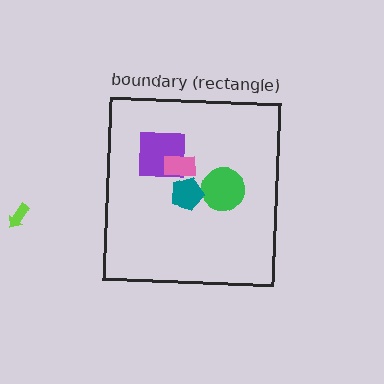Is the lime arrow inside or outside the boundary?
Outside.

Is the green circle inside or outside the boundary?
Inside.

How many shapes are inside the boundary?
4 inside, 1 outside.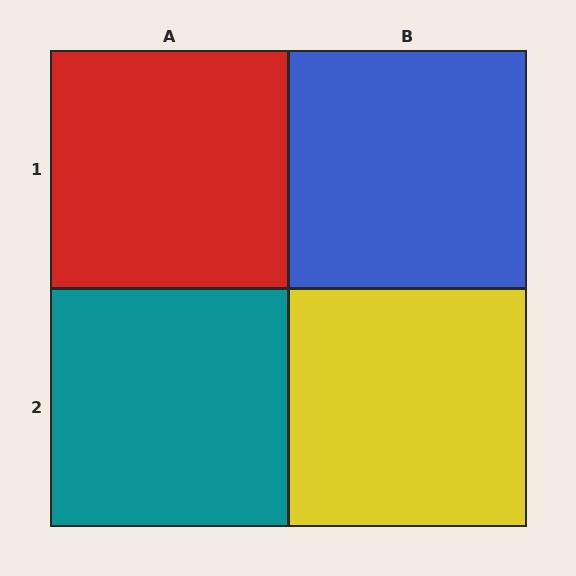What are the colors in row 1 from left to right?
Red, blue.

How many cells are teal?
1 cell is teal.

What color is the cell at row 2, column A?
Teal.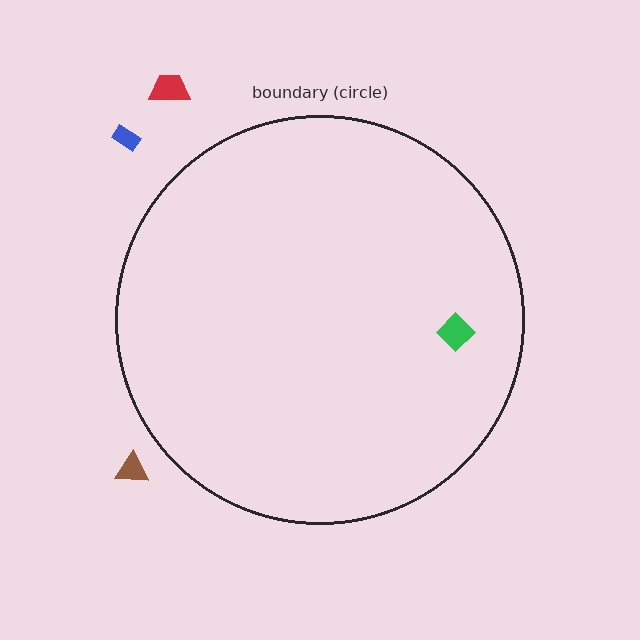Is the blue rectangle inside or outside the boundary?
Outside.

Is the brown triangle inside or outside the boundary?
Outside.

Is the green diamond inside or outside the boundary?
Inside.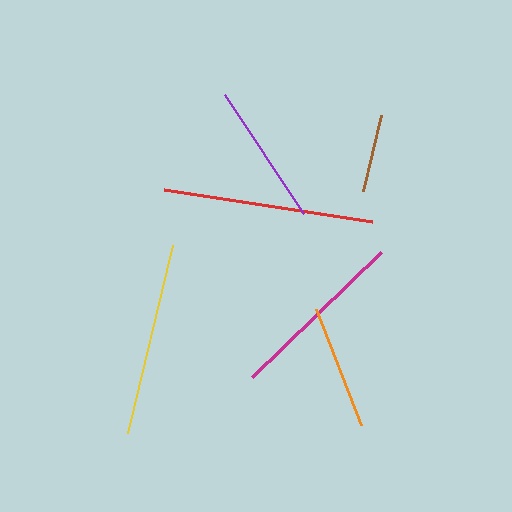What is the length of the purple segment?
The purple segment is approximately 143 pixels long.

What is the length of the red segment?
The red segment is approximately 211 pixels long.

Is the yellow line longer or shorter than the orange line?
The yellow line is longer than the orange line.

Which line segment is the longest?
The red line is the longest at approximately 211 pixels.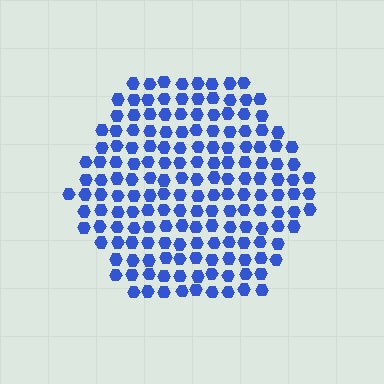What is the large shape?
The large shape is a hexagon.